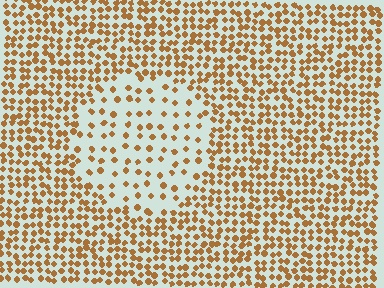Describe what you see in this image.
The image contains small brown elements arranged at two different densities. A circle-shaped region is visible where the elements are less densely packed than the surrounding area.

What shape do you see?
I see a circle.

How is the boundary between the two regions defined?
The boundary is defined by a change in element density (approximately 2.4x ratio). All elements are the same color, size, and shape.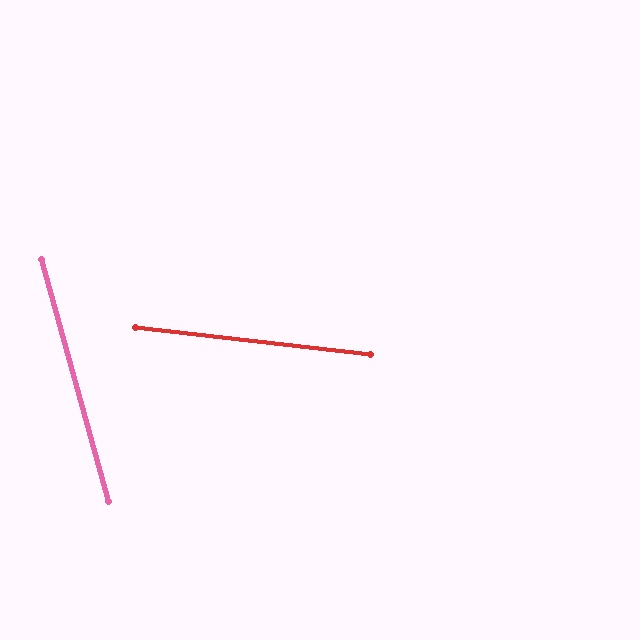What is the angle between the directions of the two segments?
Approximately 68 degrees.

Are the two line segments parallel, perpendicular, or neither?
Neither parallel nor perpendicular — they differ by about 68°.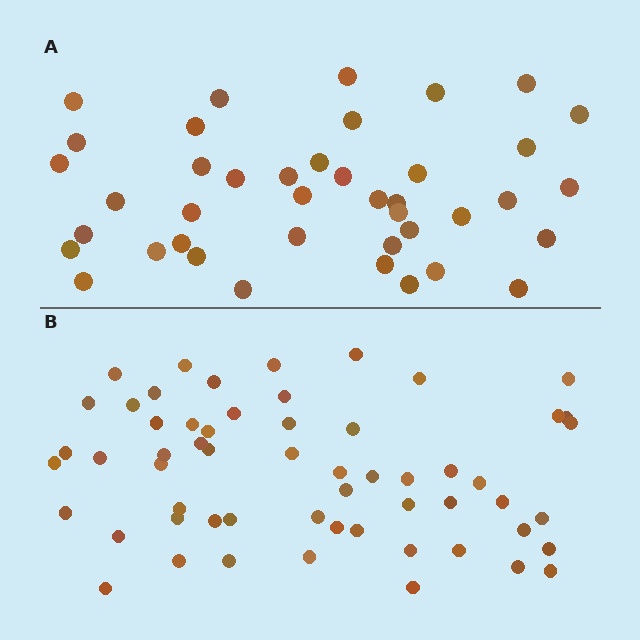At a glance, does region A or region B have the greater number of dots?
Region B (the bottom region) has more dots.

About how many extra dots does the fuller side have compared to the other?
Region B has approximately 15 more dots than region A.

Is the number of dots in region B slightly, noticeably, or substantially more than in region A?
Region B has noticeably more, but not dramatically so. The ratio is roughly 1.4 to 1.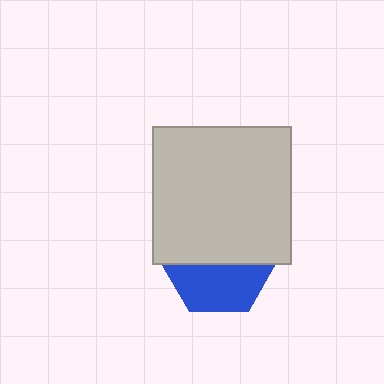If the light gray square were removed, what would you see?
You would see the complete blue hexagon.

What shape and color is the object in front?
The object in front is a light gray square.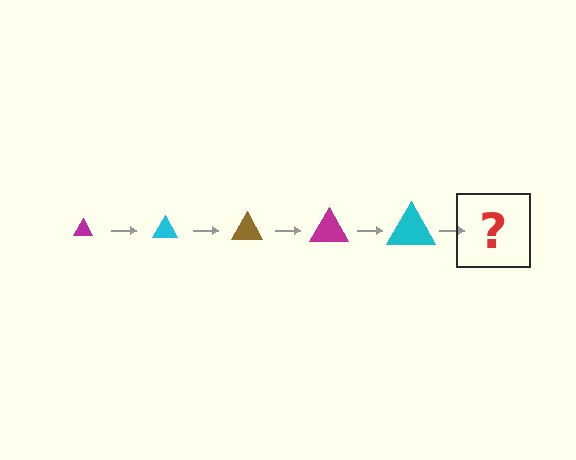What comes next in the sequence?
The next element should be a brown triangle, larger than the previous one.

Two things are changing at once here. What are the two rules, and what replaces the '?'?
The two rules are that the triangle grows larger each step and the color cycles through magenta, cyan, and brown. The '?' should be a brown triangle, larger than the previous one.